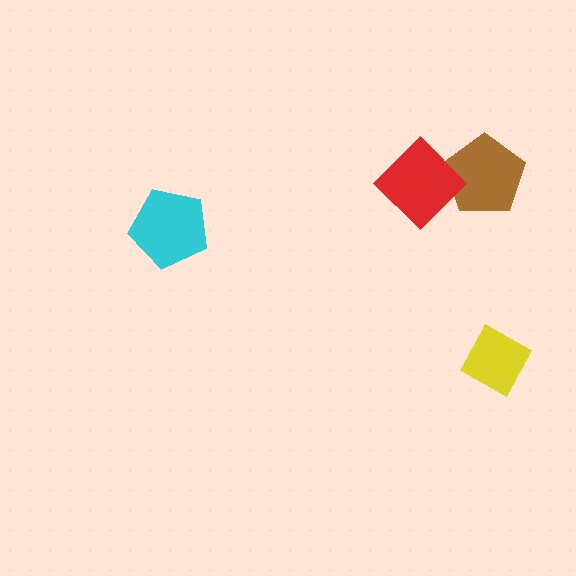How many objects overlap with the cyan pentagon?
0 objects overlap with the cyan pentagon.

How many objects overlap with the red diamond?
1 object overlaps with the red diamond.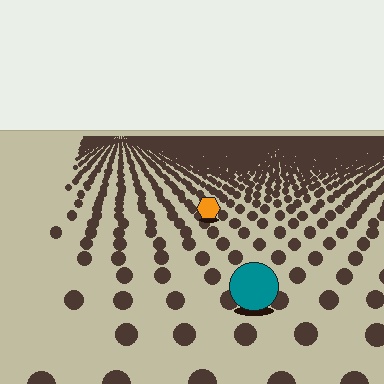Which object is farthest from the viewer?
The orange hexagon is farthest from the viewer. It appears smaller and the ground texture around it is denser.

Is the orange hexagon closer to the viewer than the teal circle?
No. The teal circle is closer — you can tell from the texture gradient: the ground texture is coarser near it.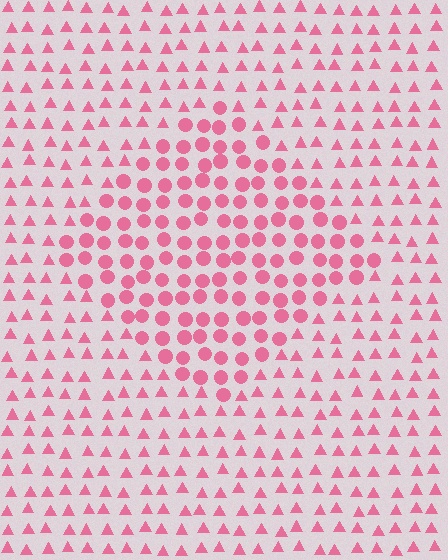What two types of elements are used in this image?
The image uses circles inside the diamond region and triangles outside it.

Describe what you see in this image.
The image is filled with small pink elements arranged in a uniform grid. A diamond-shaped region contains circles, while the surrounding area contains triangles. The boundary is defined purely by the change in element shape.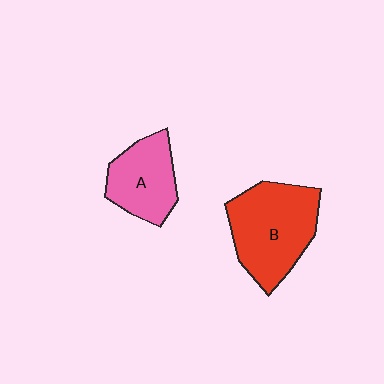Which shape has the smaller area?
Shape A (pink).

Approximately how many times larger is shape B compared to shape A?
Approximately 1.5 times.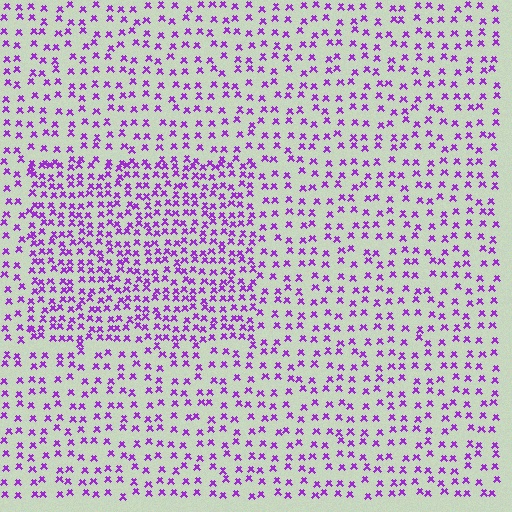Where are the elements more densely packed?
The elements are more densely packed inside the rectangle boundary.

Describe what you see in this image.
The image contains small purple elements arranged at two different densities. A rectangle-shaped region is visible where the elements are more densely packed than the surrounding area.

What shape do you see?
I see a rectangle.